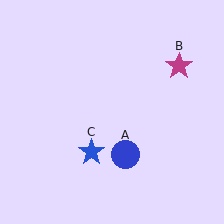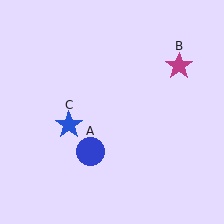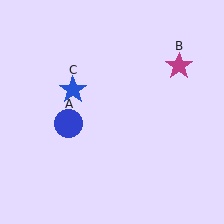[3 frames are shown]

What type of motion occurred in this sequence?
The blue circle (object A), blue star (object C) rotated clockwise around the center of the scene.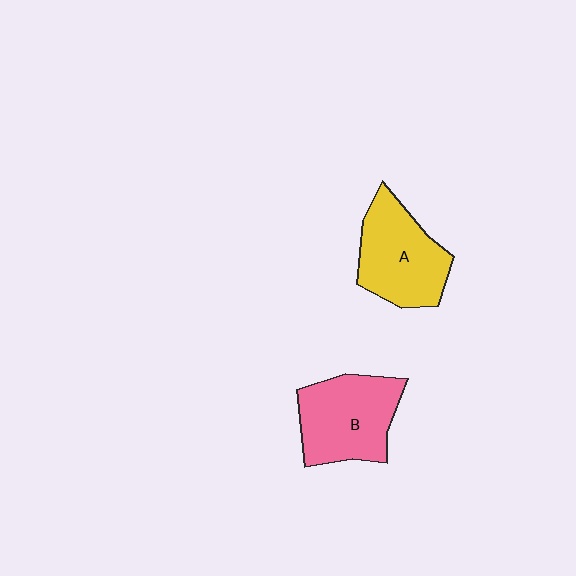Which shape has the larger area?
Shape B (pink).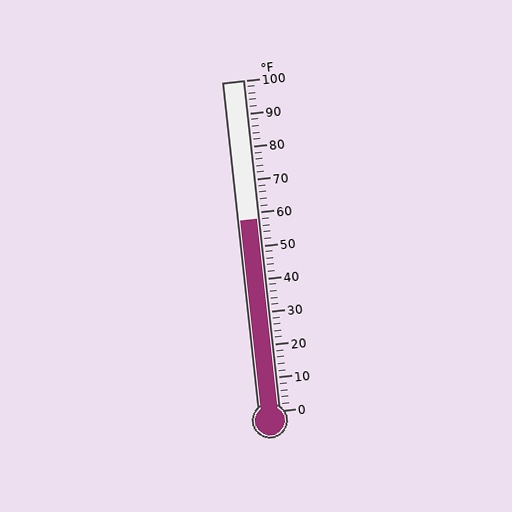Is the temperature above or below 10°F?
The temperature is above 10°F.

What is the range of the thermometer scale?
The thermometer scale ranges from 0°F to 100°F.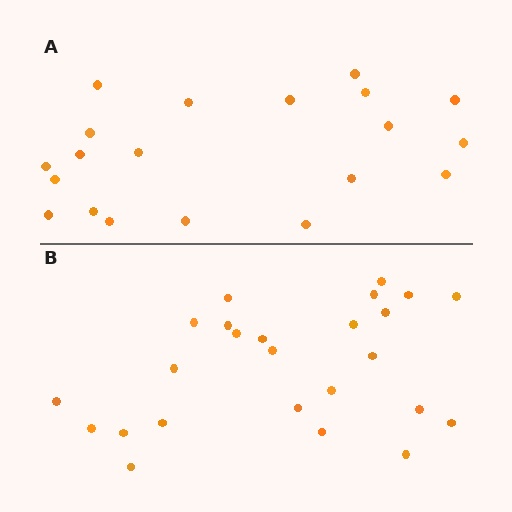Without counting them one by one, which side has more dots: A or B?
Region B (the bottom region) has more dots.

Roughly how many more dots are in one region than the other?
Region B has about 5 more dots than region A.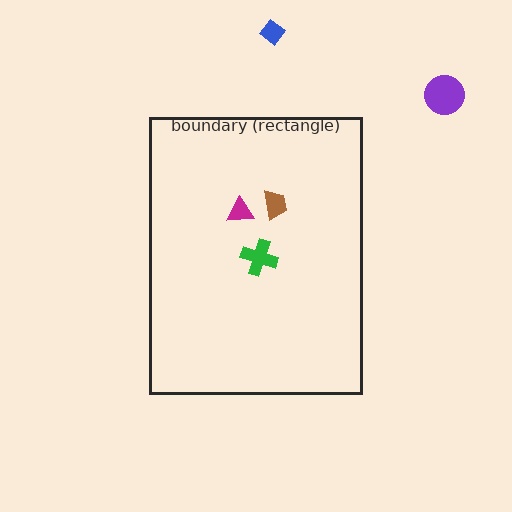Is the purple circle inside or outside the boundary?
Outside.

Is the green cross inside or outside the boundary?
Inside.